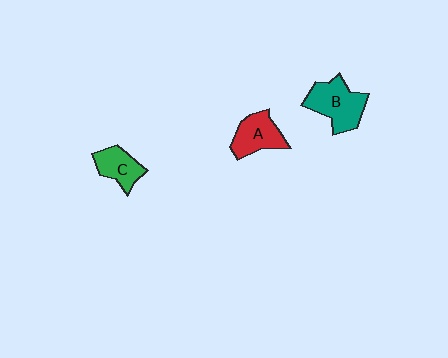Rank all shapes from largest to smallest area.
From largest to smallest: B (teal), A (red), C (green).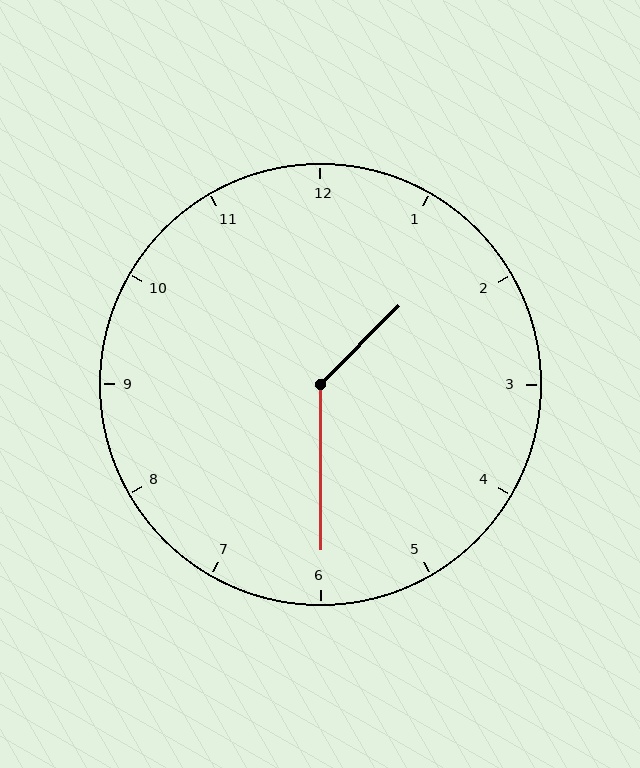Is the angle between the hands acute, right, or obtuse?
It is obtuse.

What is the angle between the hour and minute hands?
Approximately 135 degrees.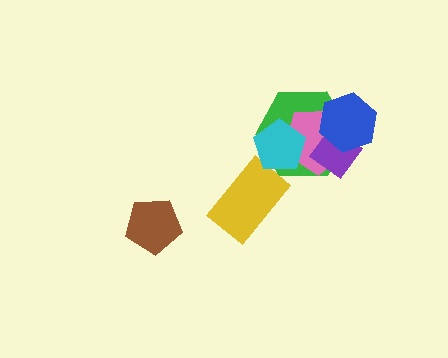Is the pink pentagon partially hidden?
Yes, it is partially covered by another shape.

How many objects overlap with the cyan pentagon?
2 objects overlap with the cyan pentagon.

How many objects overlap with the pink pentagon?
4 objects overlap with the pink pentagon.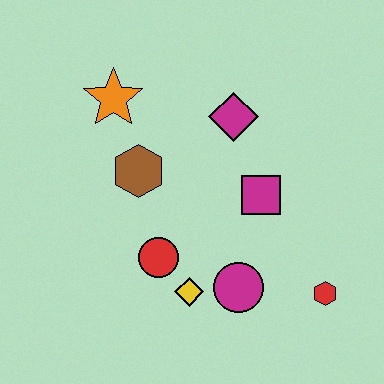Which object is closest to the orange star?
The brown hexagon is closest to the orange star.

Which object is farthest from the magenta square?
The orange star is farthest from the magenta square.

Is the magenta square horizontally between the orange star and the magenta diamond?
No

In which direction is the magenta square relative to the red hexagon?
The magenta square is above the red hexagon.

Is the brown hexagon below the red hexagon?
No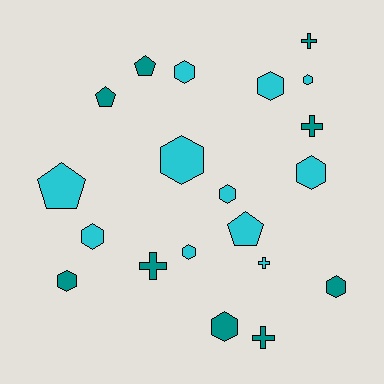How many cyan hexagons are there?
There are 8 cyan hexagons.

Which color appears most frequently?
Cyan, with 11 objects.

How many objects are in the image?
There are 20 objects.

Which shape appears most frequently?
Hexagon, with 11 objects.